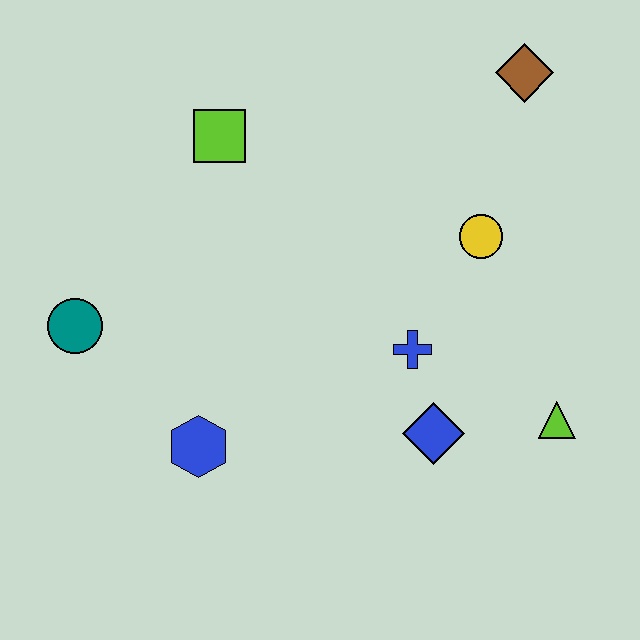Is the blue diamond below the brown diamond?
Yes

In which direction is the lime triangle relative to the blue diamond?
The lime triangle is to the right of the blue diamond.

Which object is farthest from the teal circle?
The brown diamond is farthest from the teal circle.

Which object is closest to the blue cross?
The blue diamond is closest to the blue cross.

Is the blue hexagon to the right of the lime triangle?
No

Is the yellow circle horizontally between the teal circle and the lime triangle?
Yes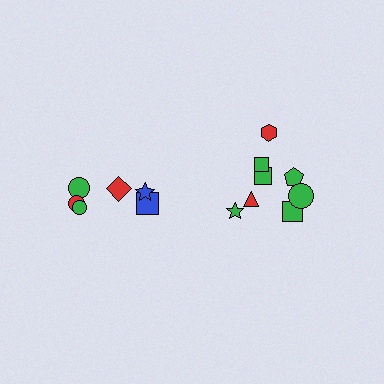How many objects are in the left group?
There are 6 objects.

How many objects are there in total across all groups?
There are 14 objects.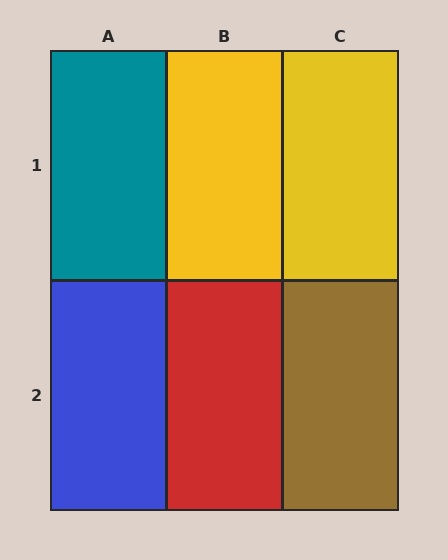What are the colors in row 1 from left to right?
Teal, yellow, yellow.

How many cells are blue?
1 cell is blue.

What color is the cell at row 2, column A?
Blue.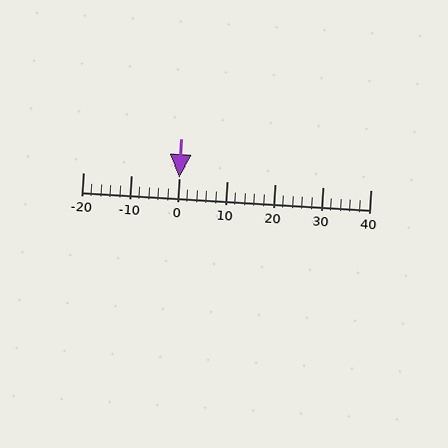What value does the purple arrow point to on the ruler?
The purple arrow points to approximately 0.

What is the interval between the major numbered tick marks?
The major tick marks are spaced 10 units apart.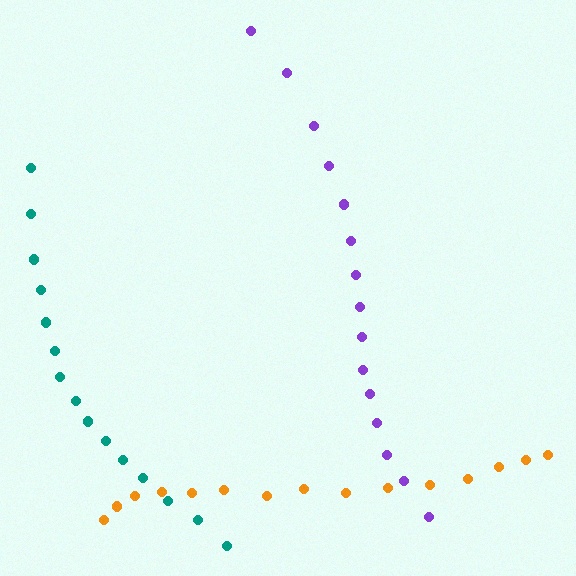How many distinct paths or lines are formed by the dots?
There are 3 distinct paths.